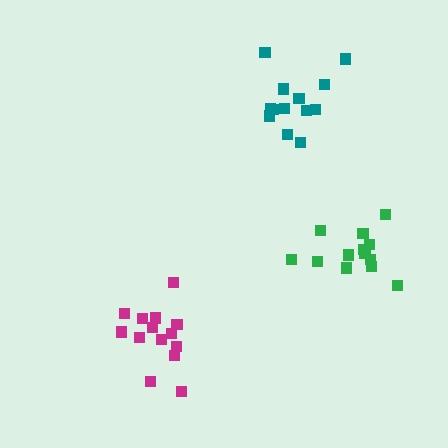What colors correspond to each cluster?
The clusters are colored: magenta, teal, green.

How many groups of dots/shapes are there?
There are 3 groups.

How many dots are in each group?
Group 1: 14 dots, Group 2: 14 dots, Group 3: 13 dots (41 total).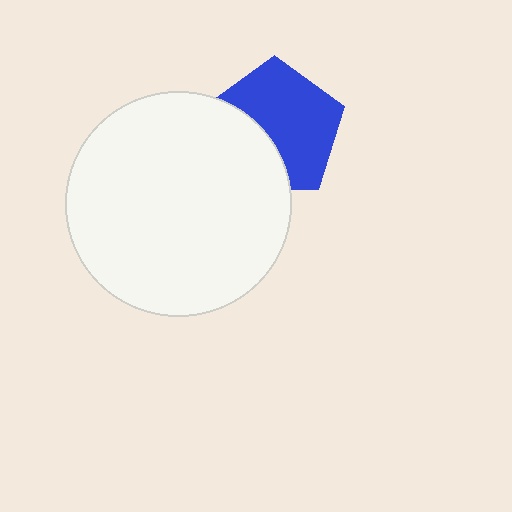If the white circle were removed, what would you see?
You would see the complete blue pentagon.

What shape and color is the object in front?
The object in front is a white circle.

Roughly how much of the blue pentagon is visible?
About half of it is visible (roughly 64%).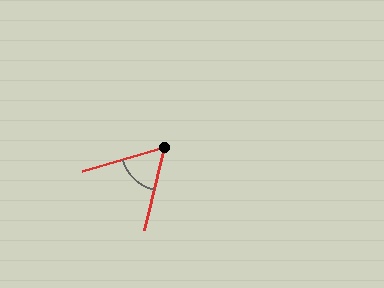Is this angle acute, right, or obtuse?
It is acute.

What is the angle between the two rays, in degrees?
Approximately 60 degrees.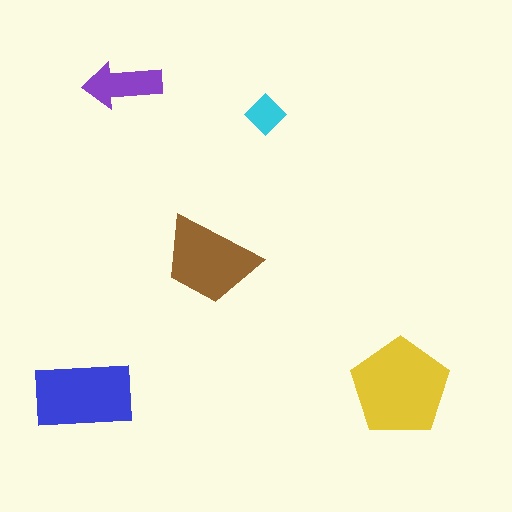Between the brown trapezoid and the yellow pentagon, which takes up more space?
The yellow pentagon.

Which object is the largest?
The yellow pentagon.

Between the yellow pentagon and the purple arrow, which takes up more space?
The yellow pentagon.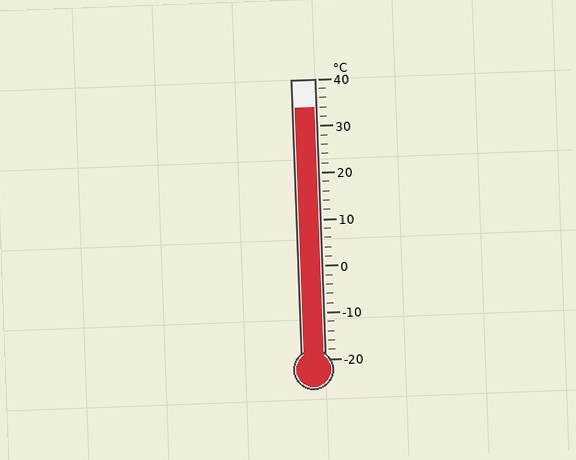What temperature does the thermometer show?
The thermometer shows approximately 34°C.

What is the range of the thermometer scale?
The thermometer scale ranges from -20°C to 40°C.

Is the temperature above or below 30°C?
The temperature is above 30°C.